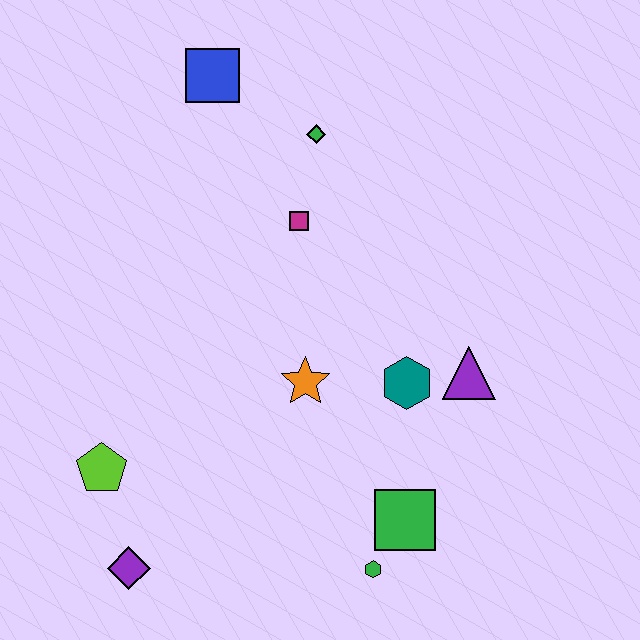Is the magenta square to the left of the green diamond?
Yes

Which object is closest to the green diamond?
The magenta square is closest to the green diamond.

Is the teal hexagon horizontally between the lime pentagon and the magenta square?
No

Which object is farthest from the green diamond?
The purple diamond is farthest from the green diamond.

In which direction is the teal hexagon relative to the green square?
The teal hexagon is above the green square.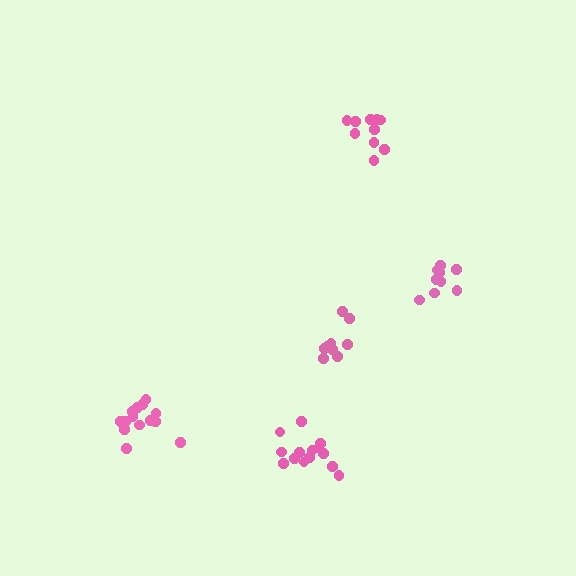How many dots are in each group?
Group 1: 9 dots, Group 2: 14 dots, Group 3: 9 dots, Group 4: 14 dots, Group 5: 10 dots (56 total).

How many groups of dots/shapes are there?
There are 5 groups.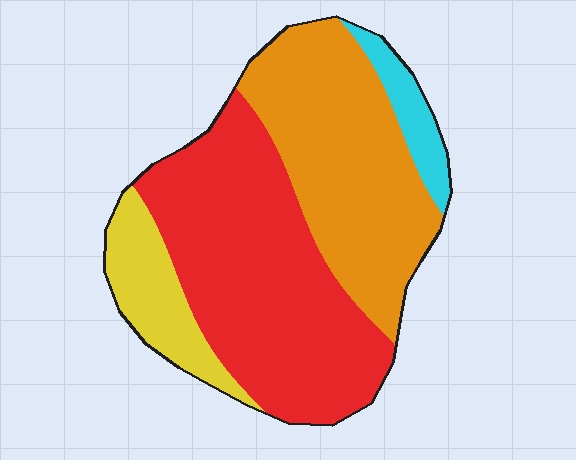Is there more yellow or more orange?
Orange.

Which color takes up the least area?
Cyan, at roughly 5%.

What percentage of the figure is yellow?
Yellow covers around 10% of the figure.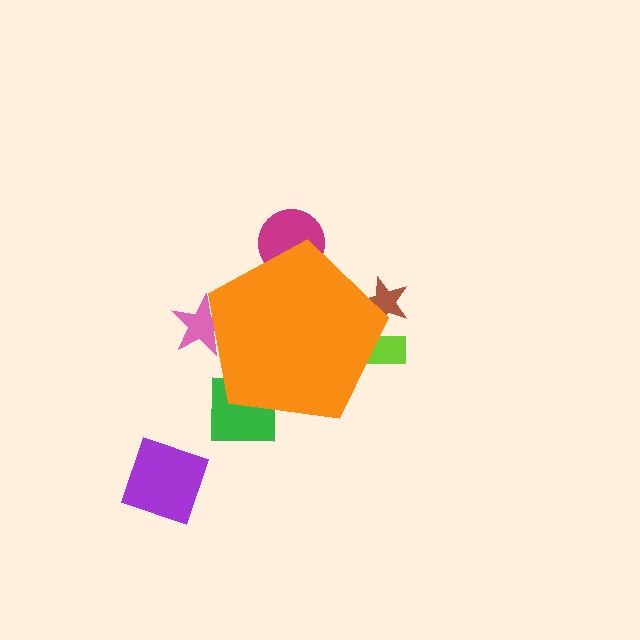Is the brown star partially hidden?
Yes, the brown star is partially hidden behind the orange pentagon.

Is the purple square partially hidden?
No, the purple square is fully visible.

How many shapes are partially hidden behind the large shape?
5 shapes are partially hidden.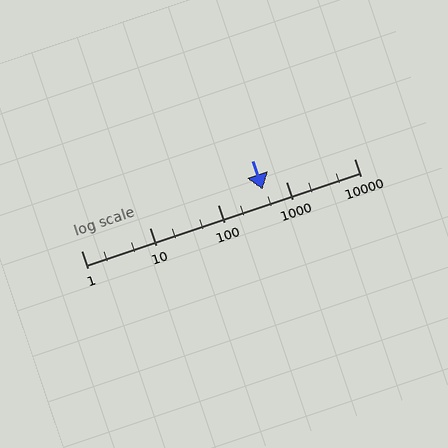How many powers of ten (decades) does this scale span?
The scale spans 4 decades, from 1 to 10000.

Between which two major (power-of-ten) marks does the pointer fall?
The pointer is between 100 and 1000.